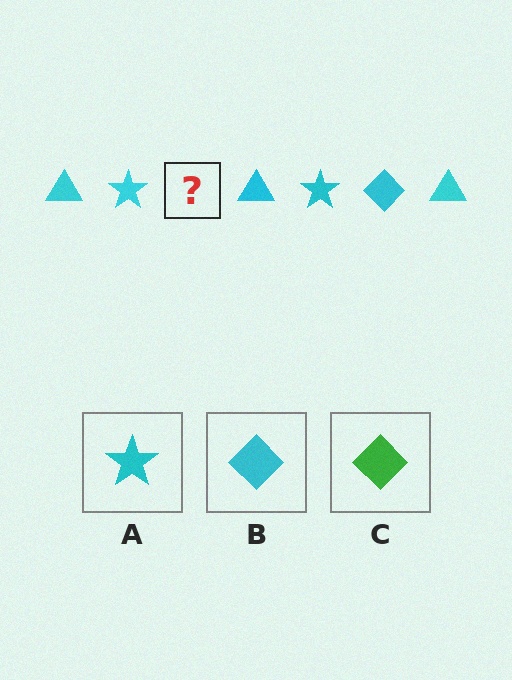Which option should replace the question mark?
Option B.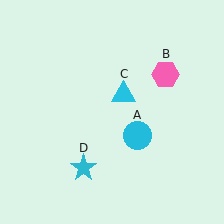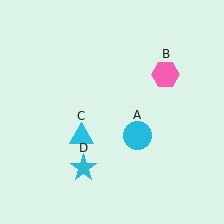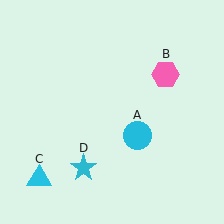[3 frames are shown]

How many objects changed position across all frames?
1 object changed position: cyan triangle (object C).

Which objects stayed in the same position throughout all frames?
Cyan circle (object A) and pink hexagon (object B) and cyan star (object D) remained stationary.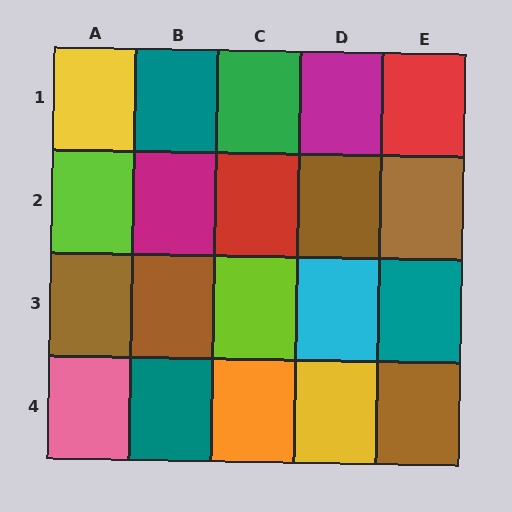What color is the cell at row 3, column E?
Teal.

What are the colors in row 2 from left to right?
Lime, magenta, red, brown, brown.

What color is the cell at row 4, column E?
Brown.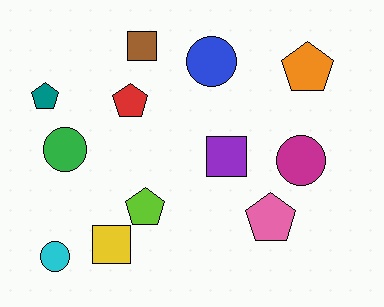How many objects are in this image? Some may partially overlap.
There are 12 objects.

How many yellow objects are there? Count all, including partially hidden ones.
There is 1 yellow object.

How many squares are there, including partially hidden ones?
There are 3 squares.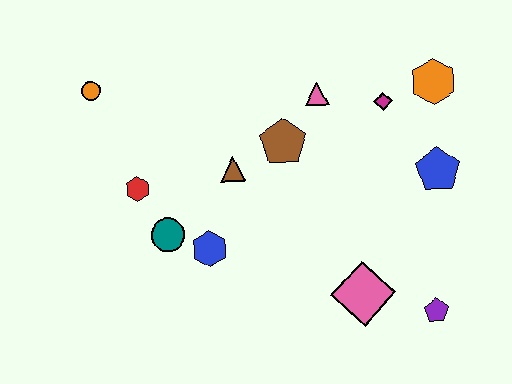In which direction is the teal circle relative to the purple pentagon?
The teal circle is to the left of the purple pentagon.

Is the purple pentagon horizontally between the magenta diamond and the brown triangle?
No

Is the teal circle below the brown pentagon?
Yes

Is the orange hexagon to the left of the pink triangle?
No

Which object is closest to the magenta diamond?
The orange hexagon is closest to the magenta diamond.